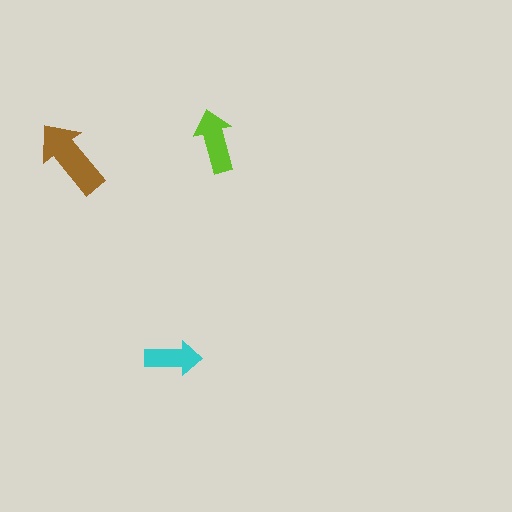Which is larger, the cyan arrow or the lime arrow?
The lime one.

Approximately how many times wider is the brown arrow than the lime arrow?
About 1.5 times wider.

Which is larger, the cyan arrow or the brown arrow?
The brown one.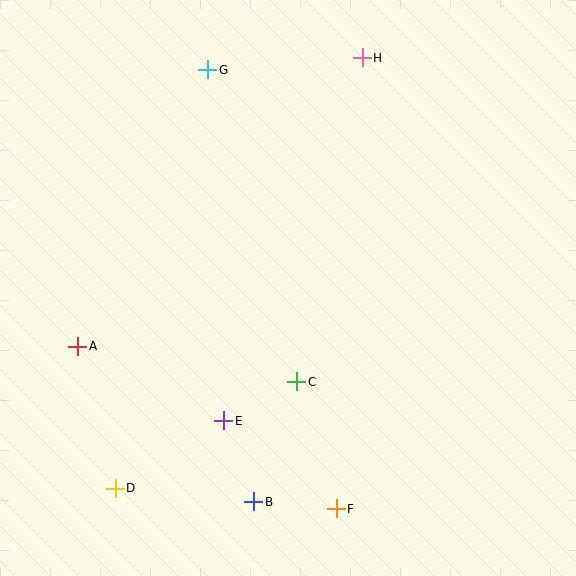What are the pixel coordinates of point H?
Point H is at (362, 58).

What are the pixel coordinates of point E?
Point E is at (224, 421).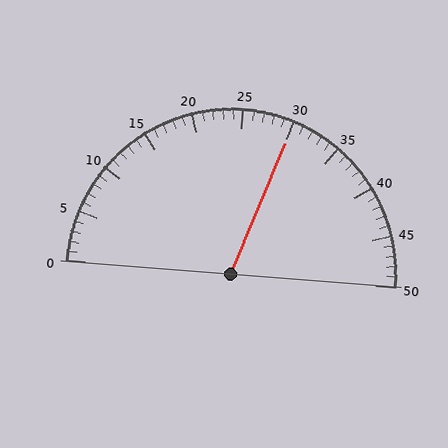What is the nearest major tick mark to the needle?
The nearest major tick mark is 30.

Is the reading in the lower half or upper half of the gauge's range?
The reading is in the upper half of the range (0 to 50).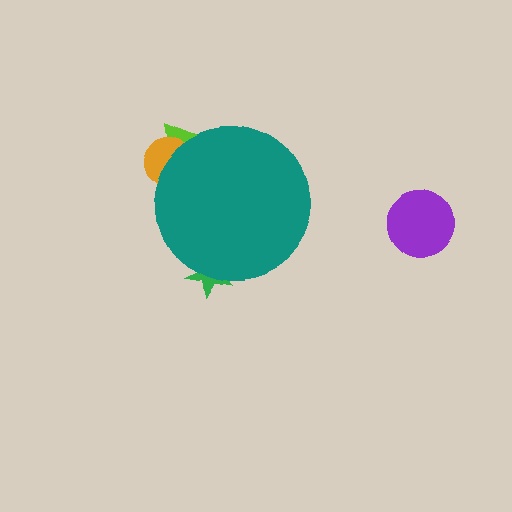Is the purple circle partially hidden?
No, the purple circle is fully visible.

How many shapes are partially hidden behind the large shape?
3 shapes are partially hidden.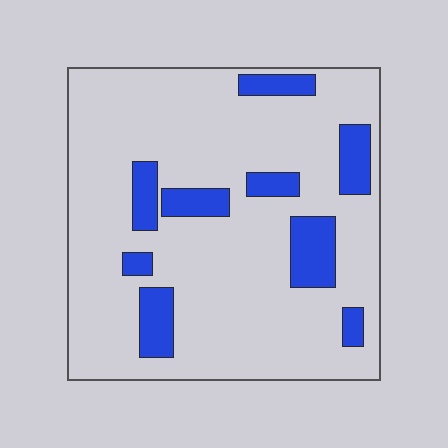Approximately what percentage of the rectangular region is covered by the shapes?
Approximately 15%.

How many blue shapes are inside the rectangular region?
9.